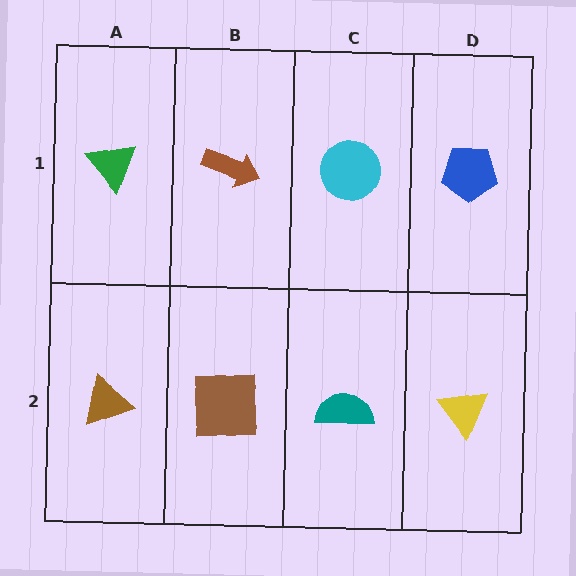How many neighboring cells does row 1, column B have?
3.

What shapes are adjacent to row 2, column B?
A brown arrow (row 1, column B), a brown triangle (row 2, column A), a teal semicircle (row 2, column C).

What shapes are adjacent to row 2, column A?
A green triangle (row 1, column A), a brown square (row 2, column B).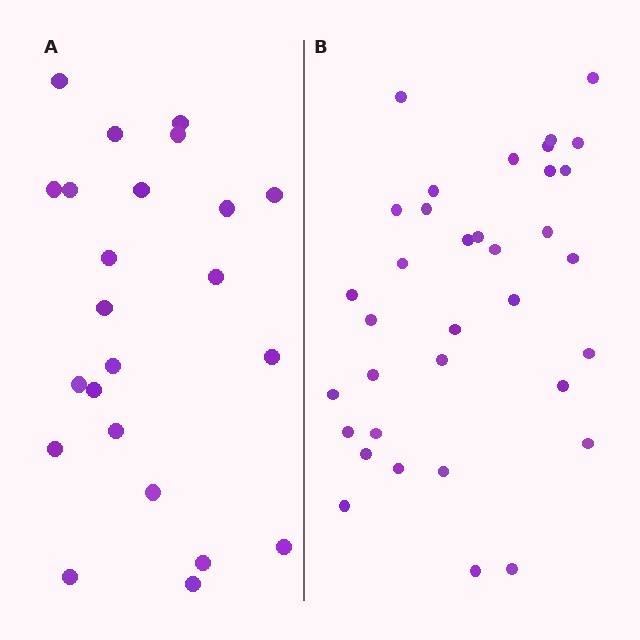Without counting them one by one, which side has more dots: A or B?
Region B (the right region) has more dots.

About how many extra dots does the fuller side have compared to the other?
Region B has roughly 12 or so more dots than region A.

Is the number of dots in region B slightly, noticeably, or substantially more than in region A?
Region B has substantially more. The ratio is roughly 1.5 to 1.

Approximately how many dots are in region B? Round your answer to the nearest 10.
About 40 dots. (The exact count is 35, which rounds to 40.)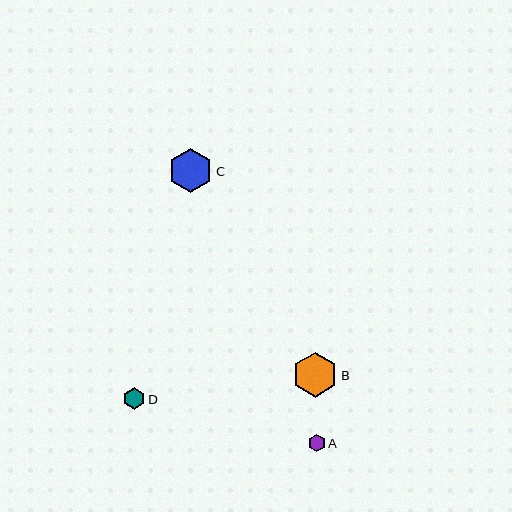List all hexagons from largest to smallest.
From largest to smallest: B, C, D, A.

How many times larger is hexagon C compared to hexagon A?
Hexagon C is approximately 2.5 times the size of hexagon A.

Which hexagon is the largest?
Hexagon B is the largest with a size of approximately 45 pixels.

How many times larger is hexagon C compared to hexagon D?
Hexagon C is approximately 2.1 times the size of hexagon D.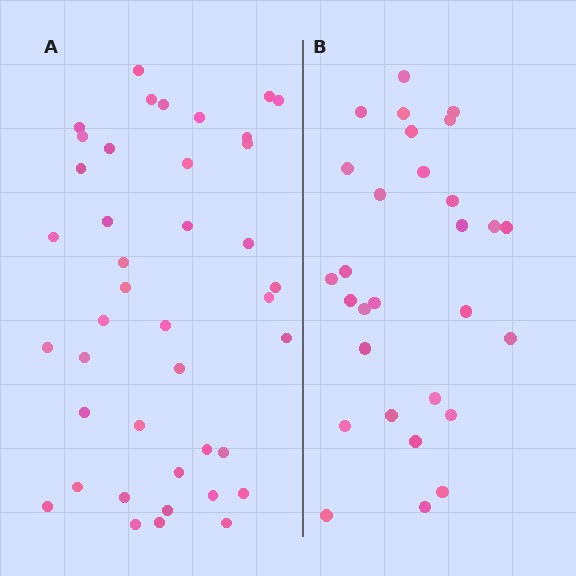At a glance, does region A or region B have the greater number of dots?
Region A (the left region) has more dots.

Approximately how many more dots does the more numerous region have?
Region A has roughly 12 or so more dots than region B.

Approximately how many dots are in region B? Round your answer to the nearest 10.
About 30 dots. (The exact count is 29, which rounds to 30.)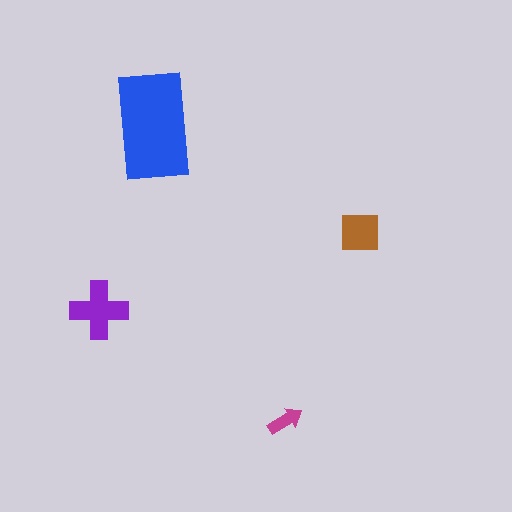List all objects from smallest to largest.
The magenta arrow, the brown square, the purple cross, the blue rectangle.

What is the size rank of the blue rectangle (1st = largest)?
1st.